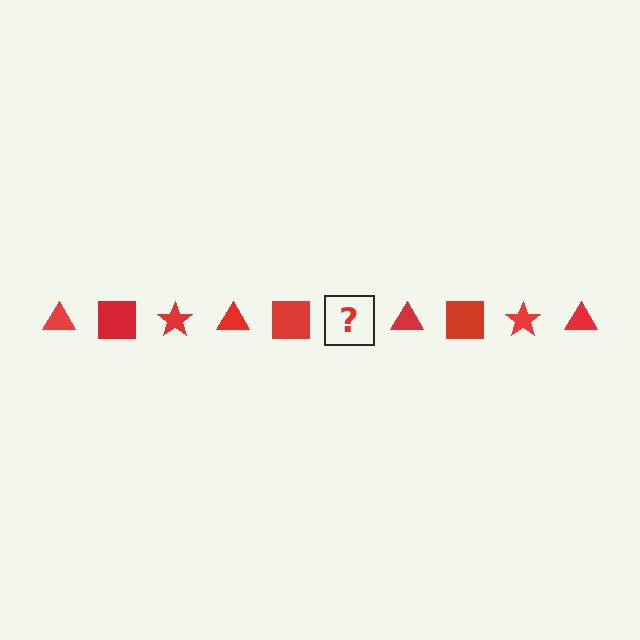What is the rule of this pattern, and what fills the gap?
The rule is that the pattern cycles through triangle, square, star shapes in red. The gap should be filled with a red star.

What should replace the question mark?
The question mark should be replaced with a red star.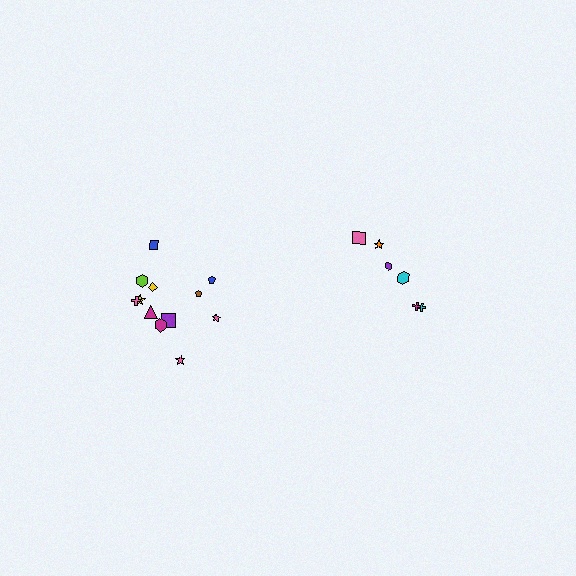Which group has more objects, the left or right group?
The left group.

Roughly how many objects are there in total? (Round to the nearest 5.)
Roughly 20 objects in total.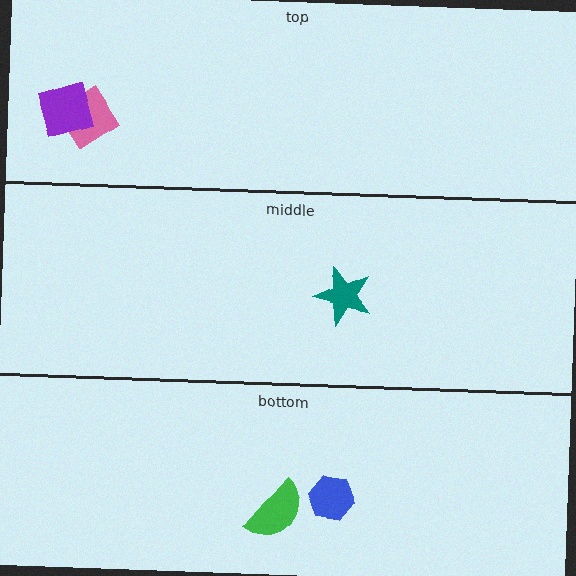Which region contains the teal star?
The middle region.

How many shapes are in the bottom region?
2.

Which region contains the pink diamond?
The top region.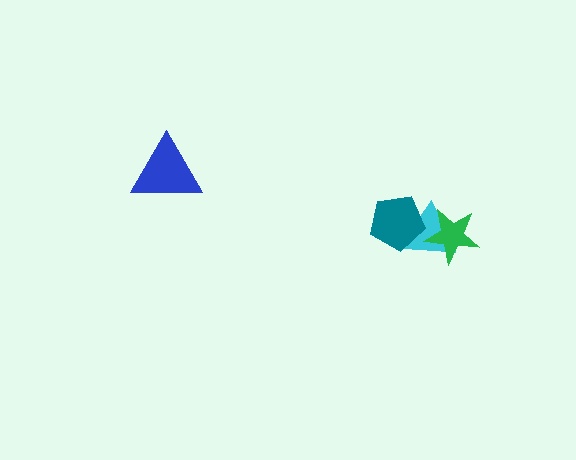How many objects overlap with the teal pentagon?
1 object overlaps with the teal pentagon.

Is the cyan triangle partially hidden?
Yes, it is partially covered by another shape.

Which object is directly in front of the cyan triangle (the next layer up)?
The teal pentagon is directly in front of the cyan triangle.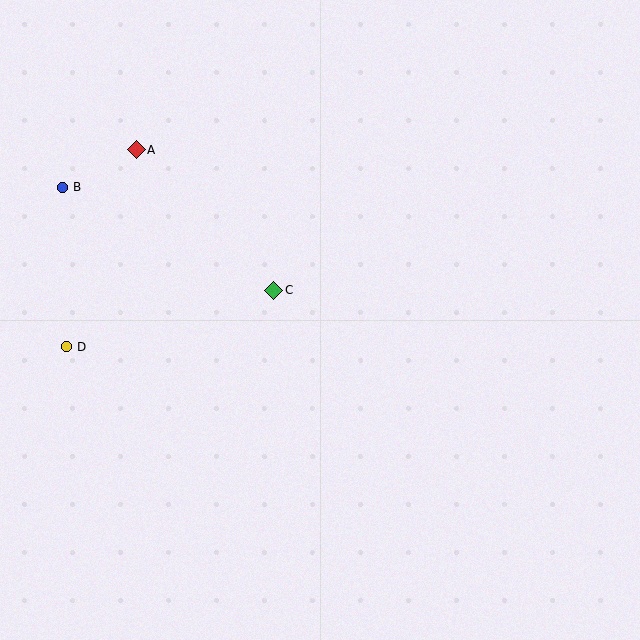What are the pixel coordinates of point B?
Point B is at (62, 187).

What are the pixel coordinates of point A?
Point A is at (136, 150).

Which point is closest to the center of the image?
Point C at (274, 290) is closest to the center.